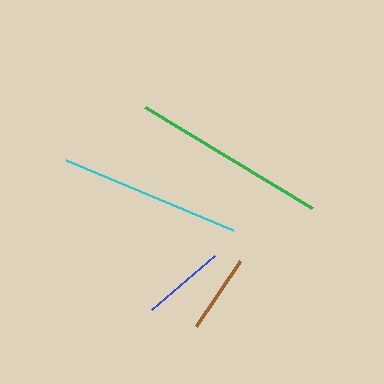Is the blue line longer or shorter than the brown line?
The blue line is longer than the brown line.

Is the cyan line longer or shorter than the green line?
The green line is longer than the cyan line.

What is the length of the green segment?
The green segment is approximately 195 pixels long.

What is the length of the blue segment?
The blue segment is approximately 83 pixels long.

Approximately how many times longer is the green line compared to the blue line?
The green line is approximately 2.4 times the length of the blue line.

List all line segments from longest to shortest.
From longest to shortest: green, cyan, blue, brown.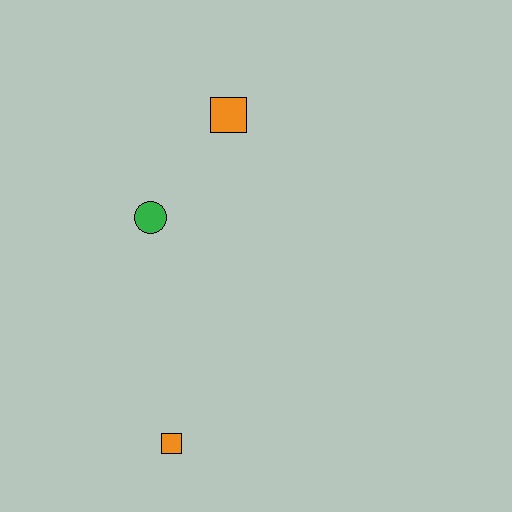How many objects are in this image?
There are 3 objects.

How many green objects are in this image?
There is 1 green object.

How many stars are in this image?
There are no stars.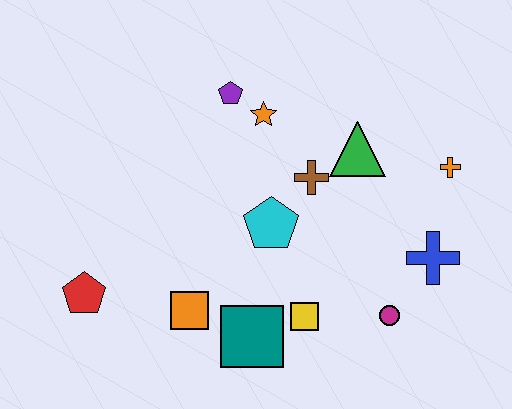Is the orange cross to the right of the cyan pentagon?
Yes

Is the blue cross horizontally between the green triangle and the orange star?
No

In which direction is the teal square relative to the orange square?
The teal square is to the right of the orange square.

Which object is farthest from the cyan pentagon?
The red pentagon is farthest from the cyan pentagon.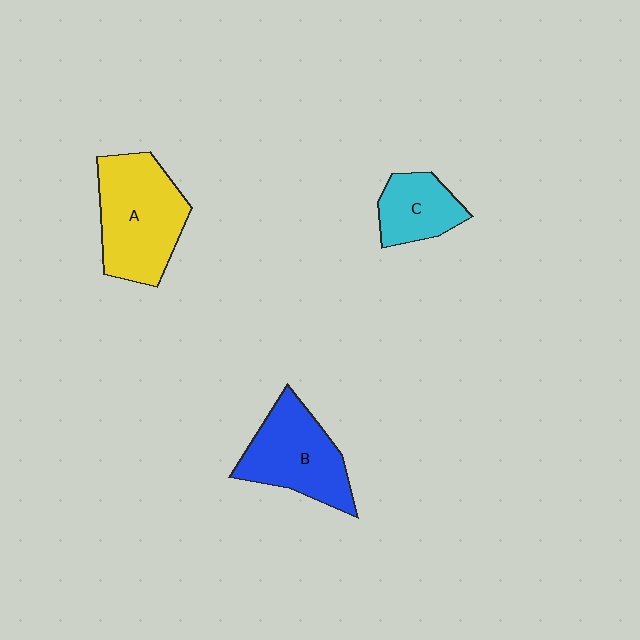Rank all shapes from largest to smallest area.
From largest to smallest: A (yellow), B (blue), C (cyan).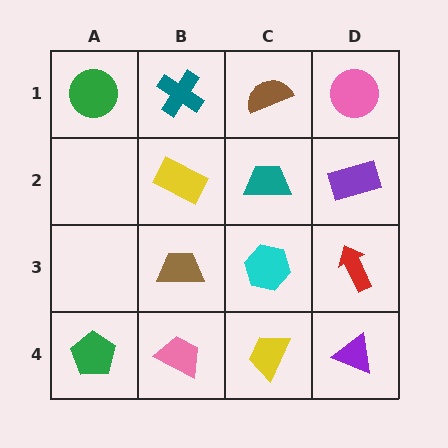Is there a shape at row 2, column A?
No, that cell is empty.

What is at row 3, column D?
A red arrow.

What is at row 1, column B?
A teal cross.